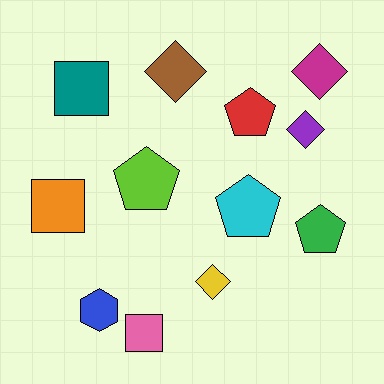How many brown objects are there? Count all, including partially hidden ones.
There is 1 brown object.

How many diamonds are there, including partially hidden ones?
There are 4 diamonds.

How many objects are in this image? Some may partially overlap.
There are 12 objects.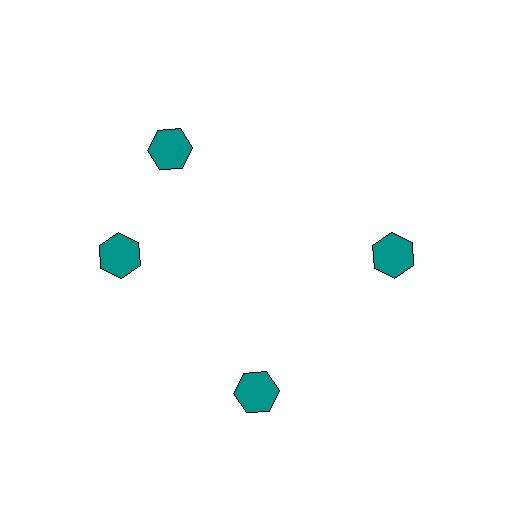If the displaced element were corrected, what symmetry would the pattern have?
It would have 4-fold rotational symmetry — the pattern would map onto itself every 90 degrees.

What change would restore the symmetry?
The symmetry would be restored by rotating it back into even spacing with its neighbors so that all 4 hexagons sit at equal angles and equal distance from the center.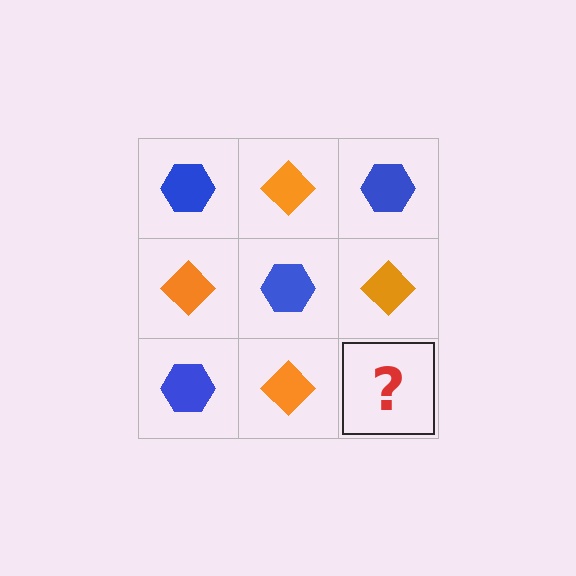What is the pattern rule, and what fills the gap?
The rule is that it alternates blue hexagon and orange diamond in a checkerboard pattern. The gap should be filled with a blue hexagon.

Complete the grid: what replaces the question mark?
The question mark should be replaced with a blue hexagon.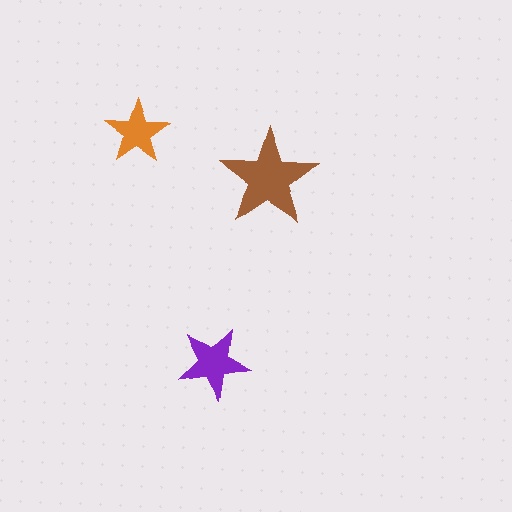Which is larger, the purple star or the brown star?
The brown one.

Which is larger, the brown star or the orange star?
The brown one.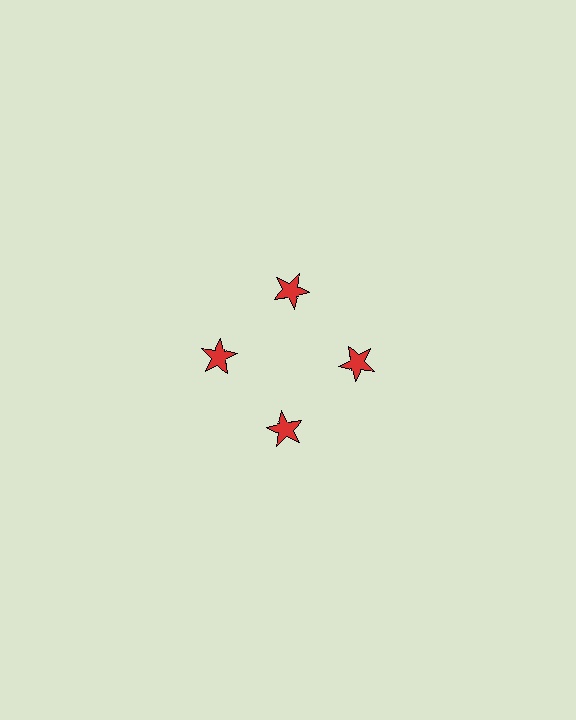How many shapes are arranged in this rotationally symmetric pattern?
There are 4 shapes, arranged in 4 groups of 1.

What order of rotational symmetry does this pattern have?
This pattern has 4-fold rotational symmetry.